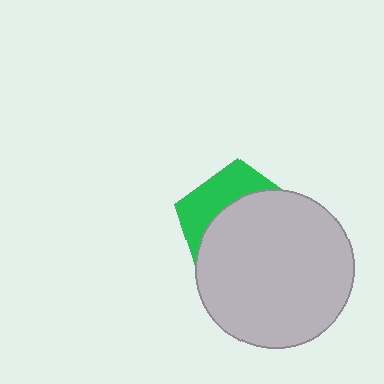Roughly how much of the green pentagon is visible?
A small part of it is visible (roughly 33%).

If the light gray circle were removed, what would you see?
You would see the complete green pentagon.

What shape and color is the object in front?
The object in front is a light gray circle.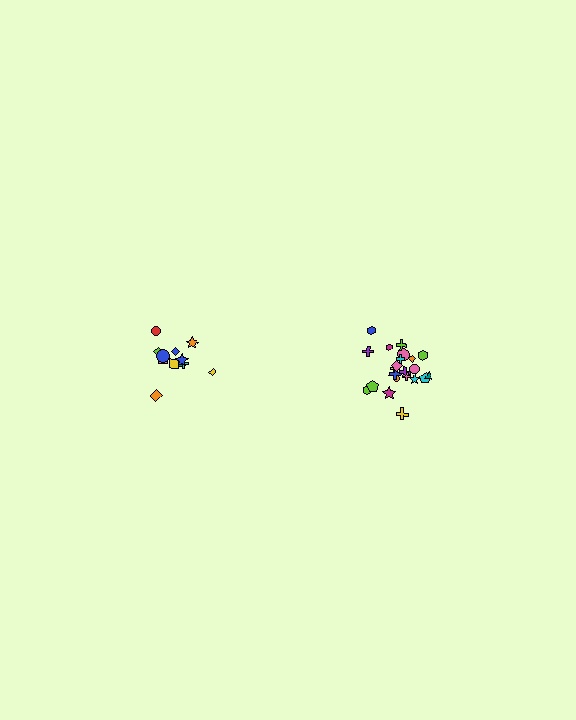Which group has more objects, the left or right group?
The right group.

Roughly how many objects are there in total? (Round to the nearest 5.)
Roughly 35 objects in total.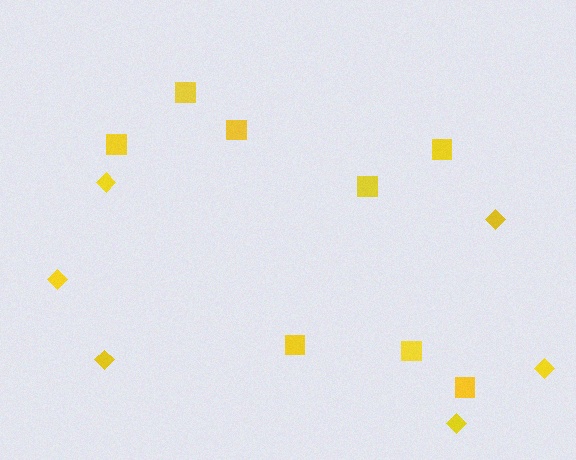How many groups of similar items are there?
There are 2 groups: one group of diamonds (6) and one group of squares (8).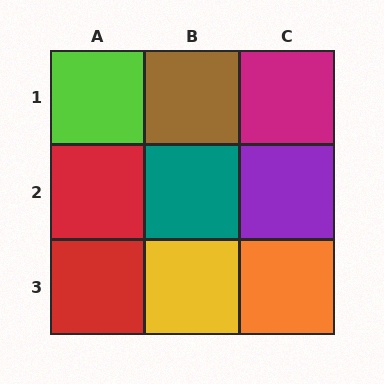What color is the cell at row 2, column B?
Teal.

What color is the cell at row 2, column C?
Purple.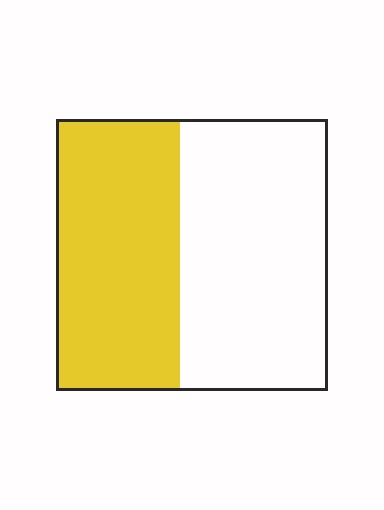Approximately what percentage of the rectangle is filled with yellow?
Approximately 45%.